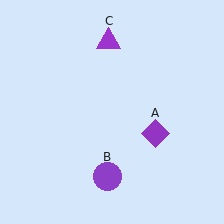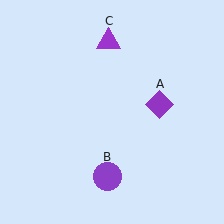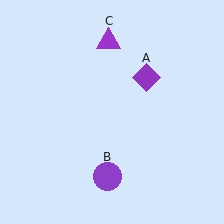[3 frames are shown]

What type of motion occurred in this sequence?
The purple diamond (object A) rotated counterclockwise around the center of the scene.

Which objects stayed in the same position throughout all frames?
Purple circle (object B) and purple triangle (object C) remained stationary.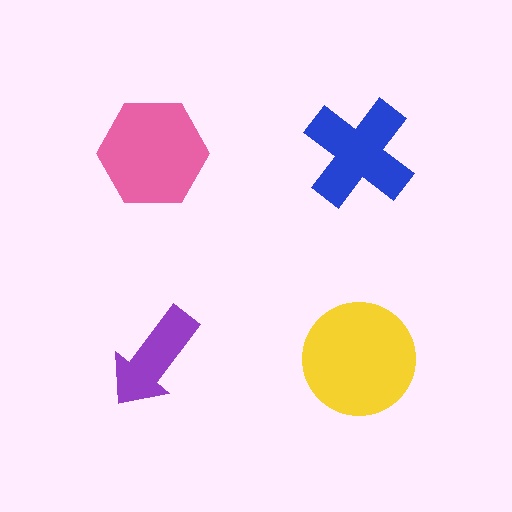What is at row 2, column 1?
A purple arrow.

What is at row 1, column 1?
A pink hexagon.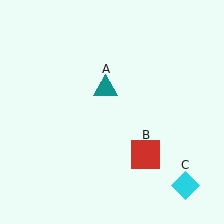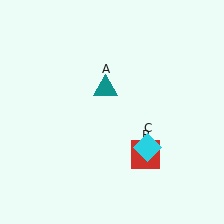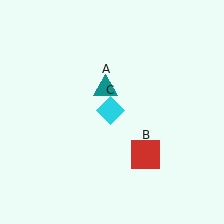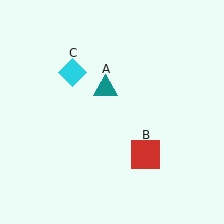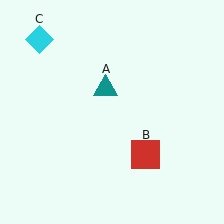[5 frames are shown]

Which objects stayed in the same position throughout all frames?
Teal triangle (object A) and red square (object B) remained stationary.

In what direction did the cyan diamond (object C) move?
The cyan diamond (object C) moved up and to the left.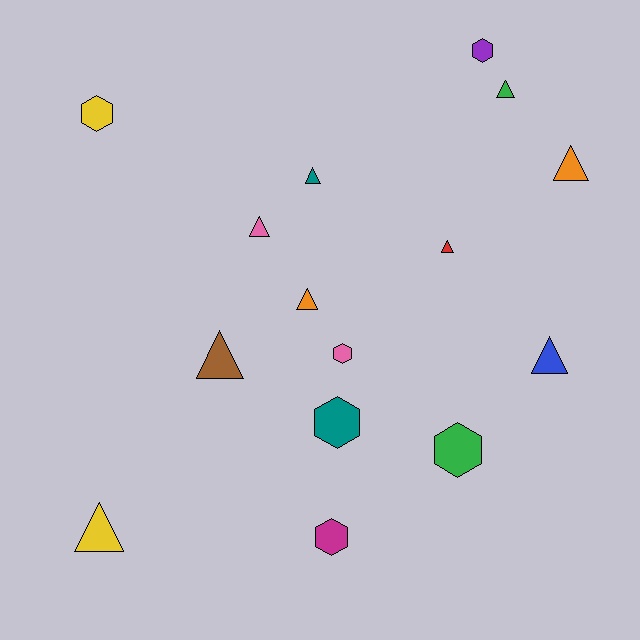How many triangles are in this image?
There are 9 triangles.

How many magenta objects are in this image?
There is 1 magenta object.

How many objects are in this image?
There are 15 objects.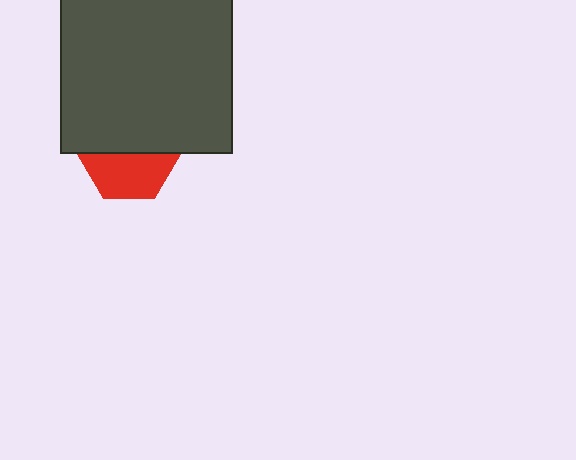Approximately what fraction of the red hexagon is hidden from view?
Roughly 49% of the red hexagon is hidden behind the dark gray square.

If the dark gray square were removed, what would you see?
You would see the complete red hexagon.